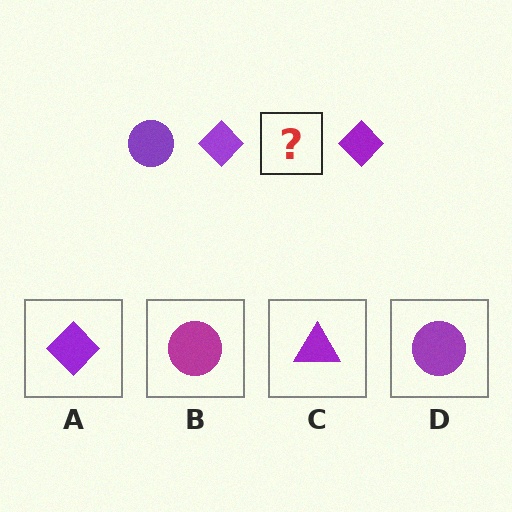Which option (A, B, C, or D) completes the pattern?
D.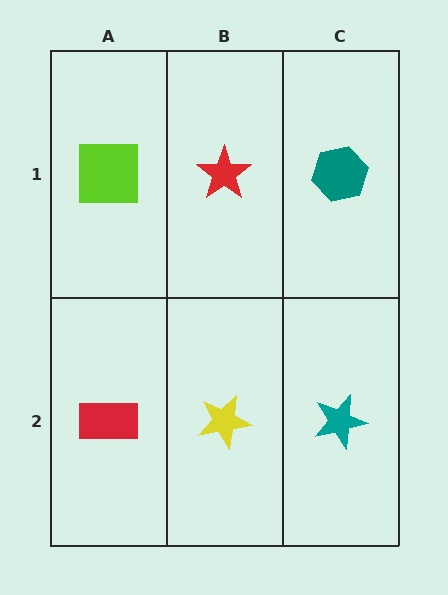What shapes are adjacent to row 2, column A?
A lime square (row 1, column A), a yellow star (row 2, column B).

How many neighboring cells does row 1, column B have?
3.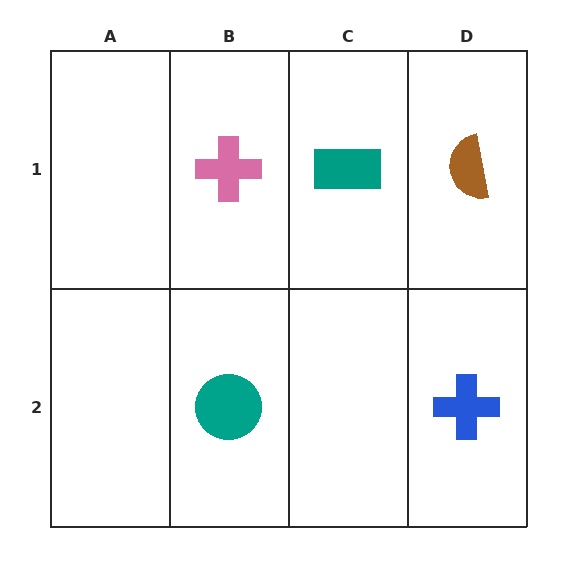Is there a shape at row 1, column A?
No, that cell is empty.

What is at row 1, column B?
A pink cross.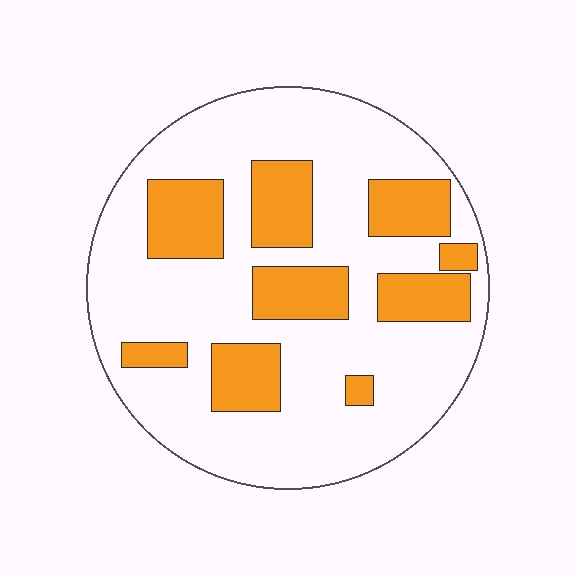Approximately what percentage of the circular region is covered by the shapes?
Approximately 25%.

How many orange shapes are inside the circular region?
9.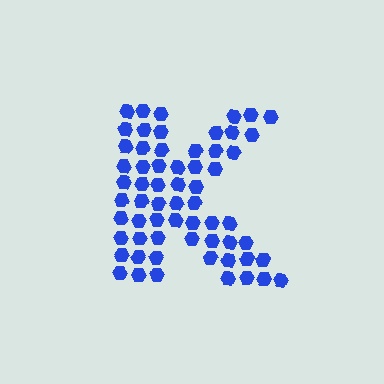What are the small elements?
The small elements are hexagons.